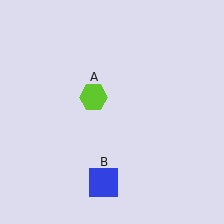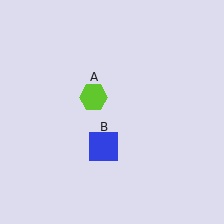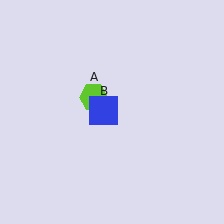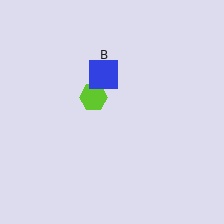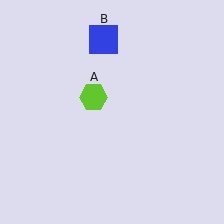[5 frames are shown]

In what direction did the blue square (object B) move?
The blue square (object B) moved up.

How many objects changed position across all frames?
1 object changed position: blue square (object B).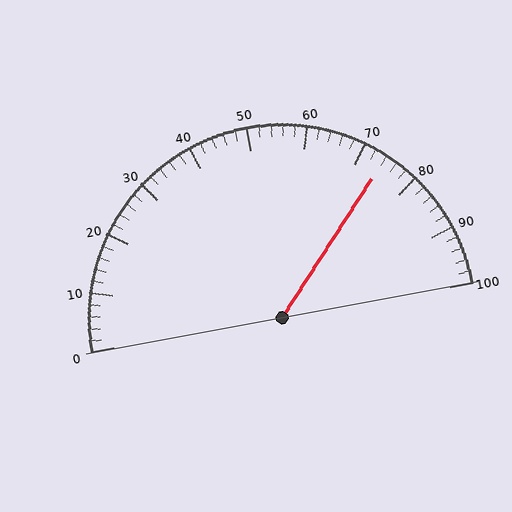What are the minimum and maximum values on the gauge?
The gauge ranges from 0 to 100.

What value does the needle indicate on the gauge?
The needle indicates approximately 74.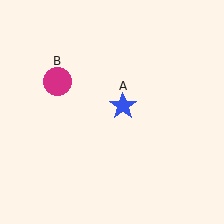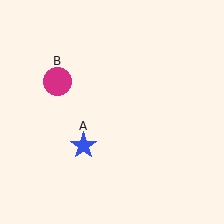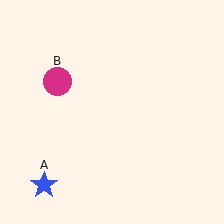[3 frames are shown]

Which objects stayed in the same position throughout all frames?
Magenta circle (object B) remained stationary.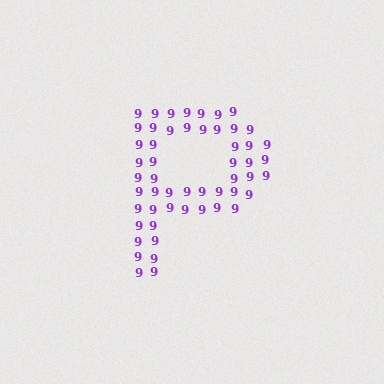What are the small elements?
The small elements are digit 9's.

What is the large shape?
The large shape is the letter P.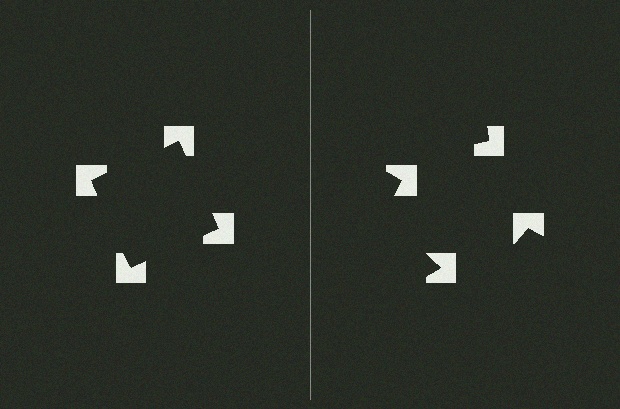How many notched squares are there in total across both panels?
8 — 4 on each side.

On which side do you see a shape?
An illusory square appears on the left side. On the right side the wedge cuts are rotated, so no coherent shape forms.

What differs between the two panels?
The notched squares are positioned identically on both sides; only the wedge orientations differ. On the left they align to a square; on the right they are misaligned.